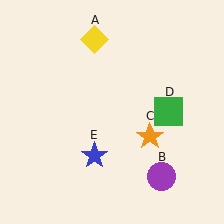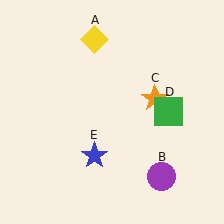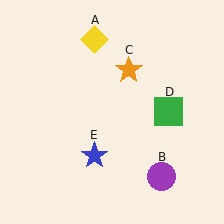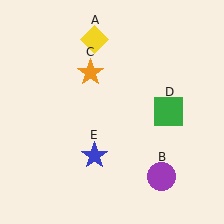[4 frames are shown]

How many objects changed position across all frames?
1 object changed position: orange star (object C).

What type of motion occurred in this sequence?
The orange star (object C) rotated counterclockwise around the center of the scene.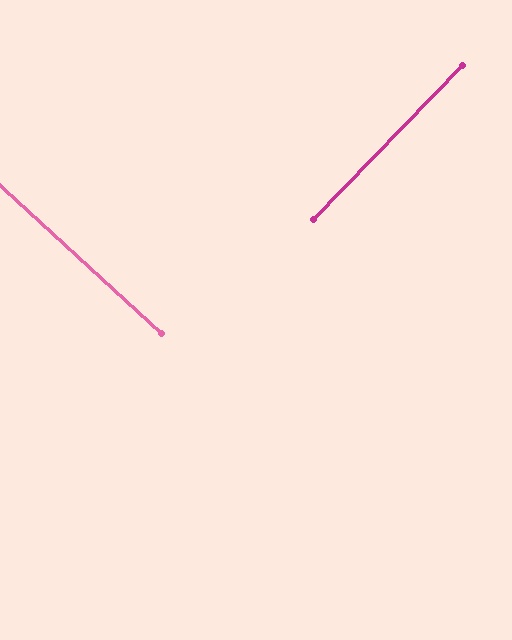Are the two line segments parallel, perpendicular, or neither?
Perpendicular — they meet at approximately 88°.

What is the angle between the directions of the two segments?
Approximately 88 degrees.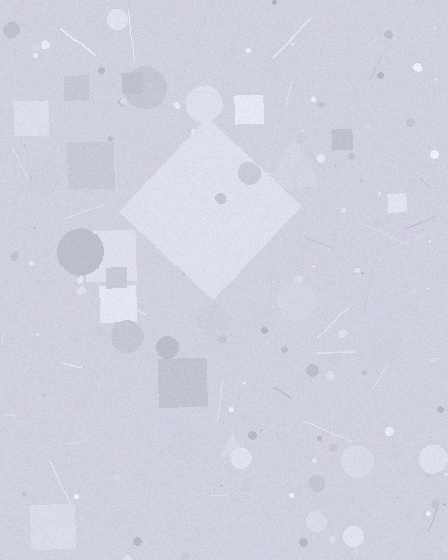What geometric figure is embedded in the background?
A diamond is embedded in the background.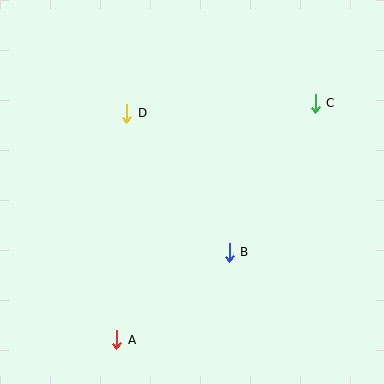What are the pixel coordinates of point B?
Point B is at (229, 252).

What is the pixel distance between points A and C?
The distance between A and C is 309 pixels.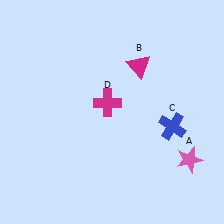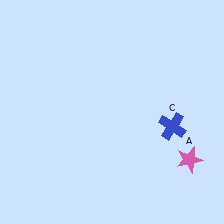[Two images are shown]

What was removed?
The magenta cross (D), the magenta triangle (B) were removed in Image 2.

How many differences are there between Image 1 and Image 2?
There are 2 differences between the two images.